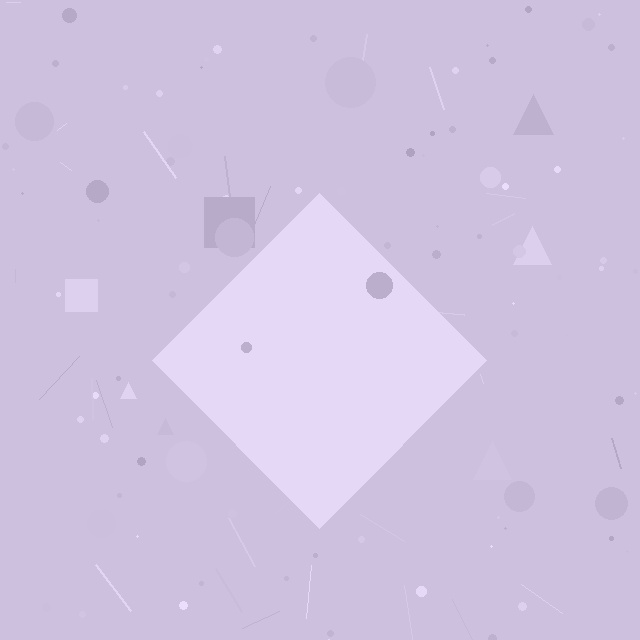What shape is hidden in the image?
A diamond is hidden in the image.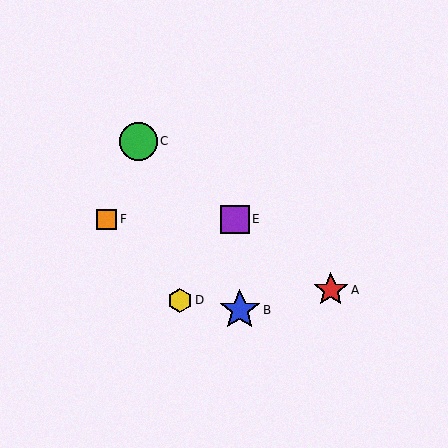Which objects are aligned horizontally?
Objects E, F are aligned horizontally.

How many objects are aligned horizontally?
2 objects (E, F) are aligned horizontally.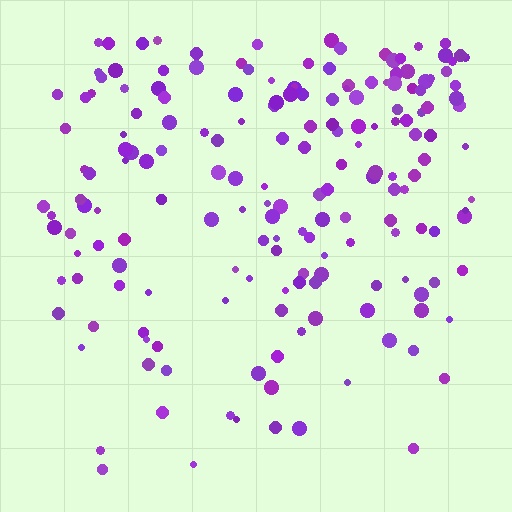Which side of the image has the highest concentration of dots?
The top.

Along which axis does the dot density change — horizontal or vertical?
Vertical.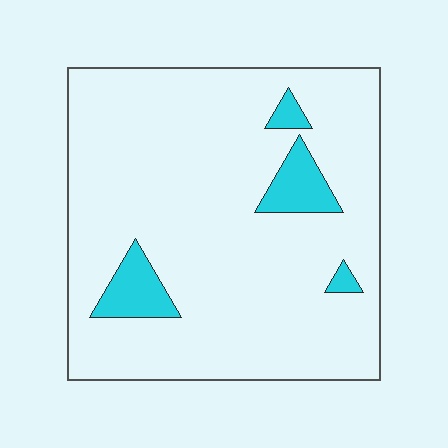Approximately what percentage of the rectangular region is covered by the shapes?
Approximately 10%.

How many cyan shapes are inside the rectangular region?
4.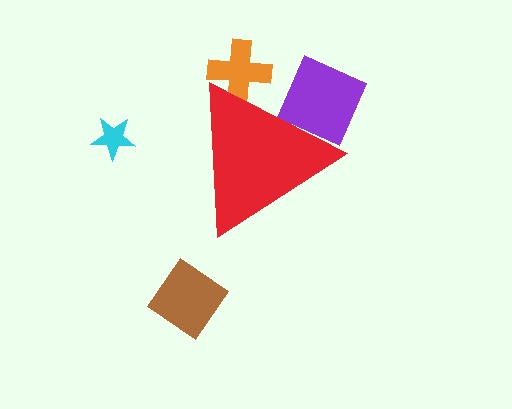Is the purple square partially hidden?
Yes, the purple square is partially hidden behind the red triangle.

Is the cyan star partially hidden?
No, the cyan star is fully visible.